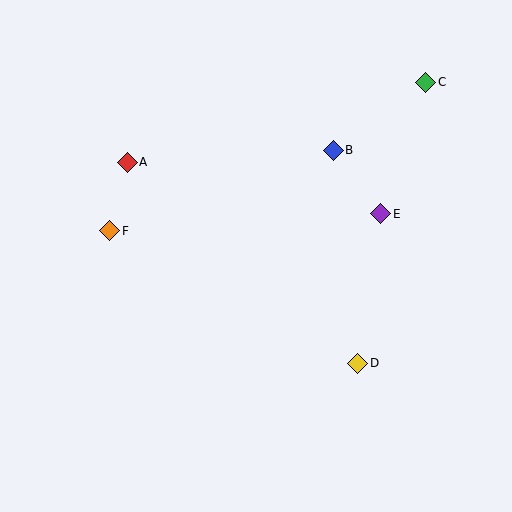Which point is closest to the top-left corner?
Point A is closest to the top-left corner.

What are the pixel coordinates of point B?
Point B is at (333, 150).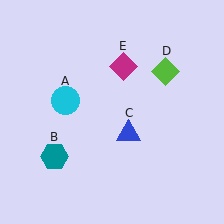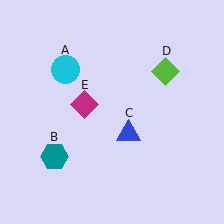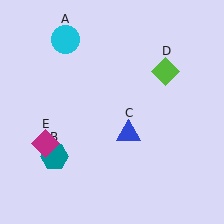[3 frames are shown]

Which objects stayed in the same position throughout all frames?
Teal hexagon (object B) and blue triangle (object C) and lime diamond (object D) remained stationary.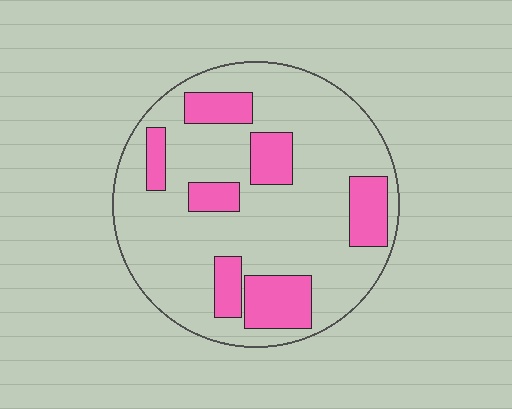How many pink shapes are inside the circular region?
7.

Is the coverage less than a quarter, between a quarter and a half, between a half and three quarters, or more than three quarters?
Less than a quarter.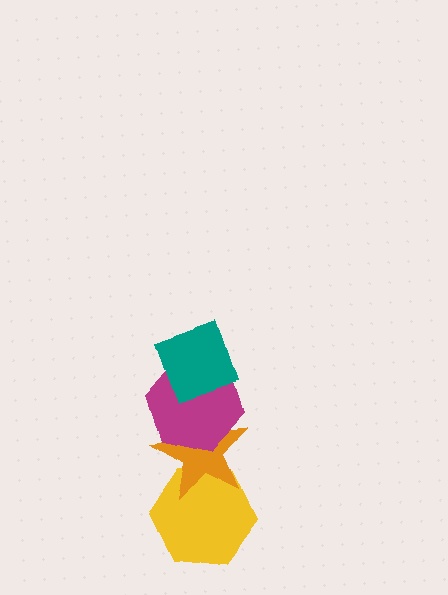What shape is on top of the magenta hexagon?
The teal diamond is on top of the magenta hexagon.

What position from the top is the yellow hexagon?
The yellow hexagon is 4th from the top.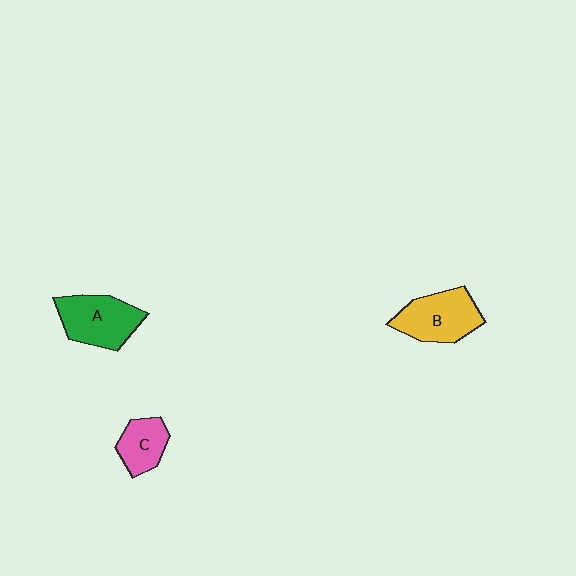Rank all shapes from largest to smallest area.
From largest to smallest: A (green), B (yellow), C (pink).